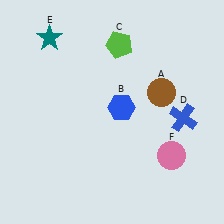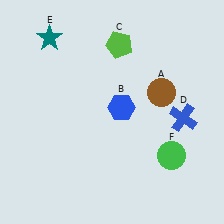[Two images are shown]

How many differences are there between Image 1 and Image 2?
There is 1 difference between the two images.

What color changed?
The circle (F) changed from pink in Image 1 to green in Image 2.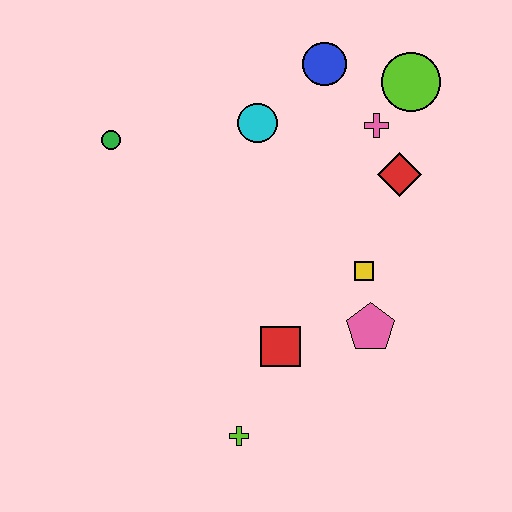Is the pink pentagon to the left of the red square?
No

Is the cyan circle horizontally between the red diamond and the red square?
No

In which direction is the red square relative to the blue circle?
The red square is below the blue circle.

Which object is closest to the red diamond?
The pink cross is closest to the red diamond.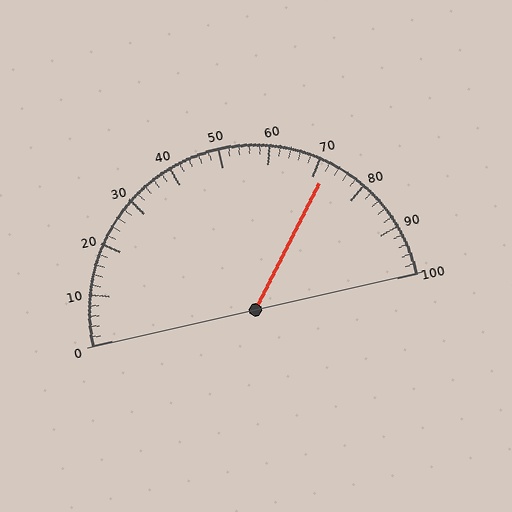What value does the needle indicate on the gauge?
The needle indicates approximately 72.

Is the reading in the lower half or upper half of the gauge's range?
The reading is in the upper half of the range (0 to 100).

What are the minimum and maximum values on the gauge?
The gauge ranges from 0 to 100.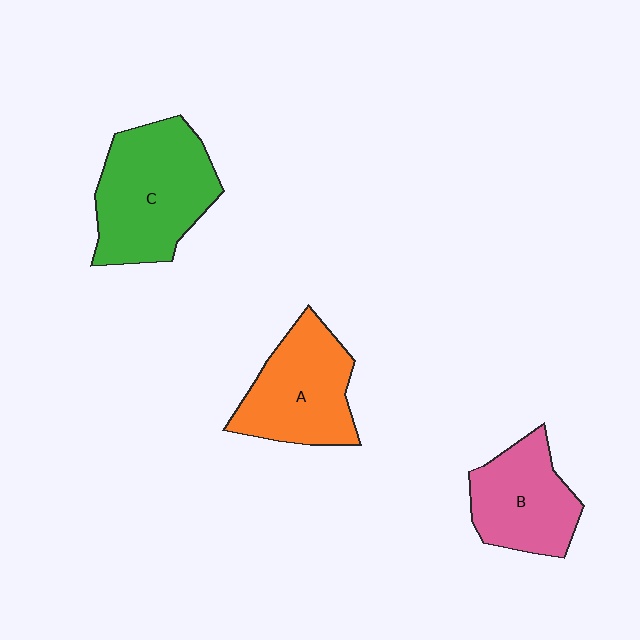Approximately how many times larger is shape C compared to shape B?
Approximately 1.4 times.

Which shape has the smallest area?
Shape B (pink).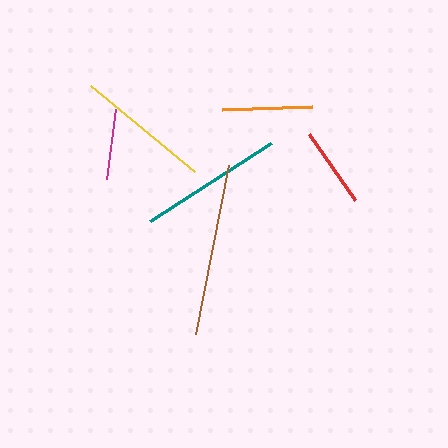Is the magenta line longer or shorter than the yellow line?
The yellow line is longer than the magenta line.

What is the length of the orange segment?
The orange segment is approximately 90 pixels long.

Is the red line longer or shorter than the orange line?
The orange line is longer than the red line.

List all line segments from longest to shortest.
From longest to shortest: brown, teal, yellow, orange, red, magenta.